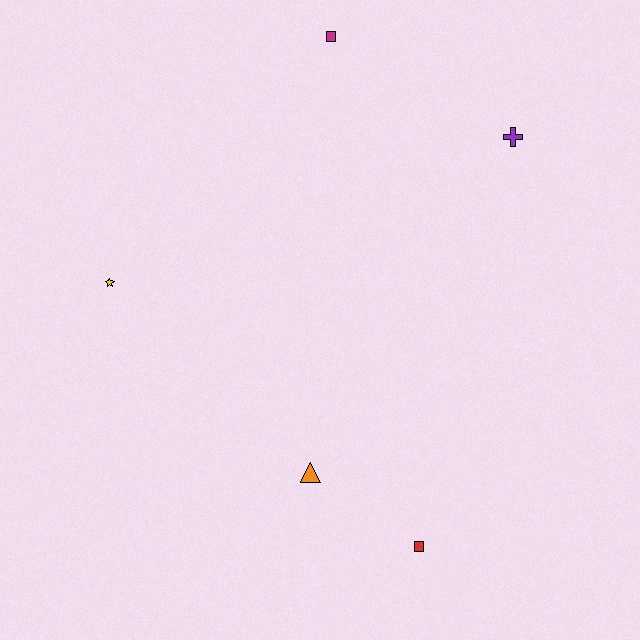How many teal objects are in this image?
There are no teal objects.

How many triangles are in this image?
There is 1 triangle.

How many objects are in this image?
There are 5 objects.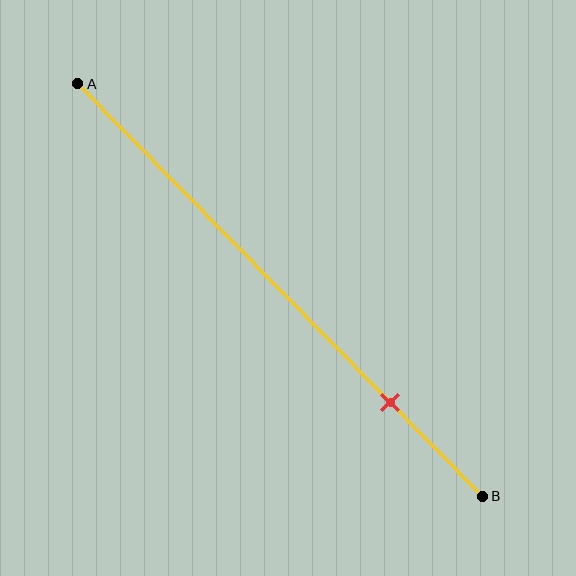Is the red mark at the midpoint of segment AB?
No, the mark is at about 75% from A, not at the 50% midpoint.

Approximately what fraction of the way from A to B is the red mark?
The red mark is approximately 75% of the way from A to B.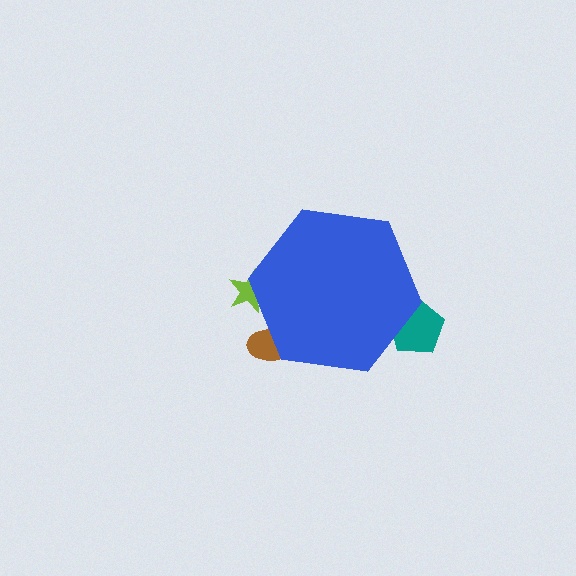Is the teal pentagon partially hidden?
Yes, the teal pentagon is partially hidden behind the blue hexagon.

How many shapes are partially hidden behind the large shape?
3 shapes are partially hidden.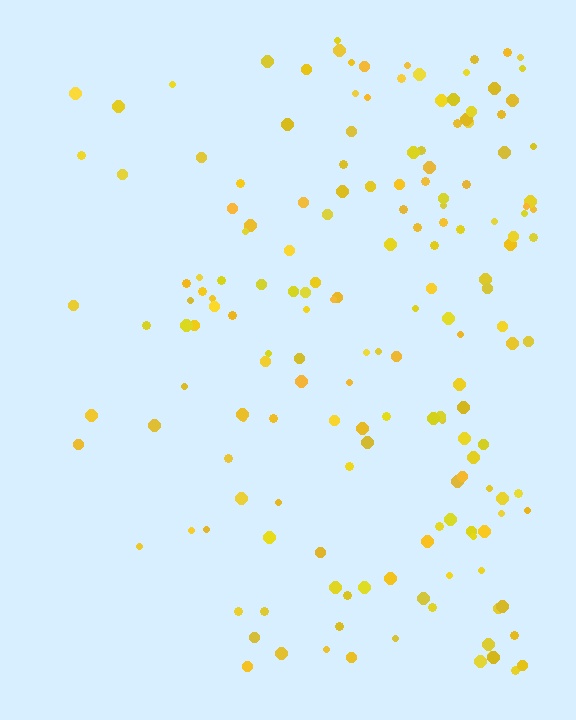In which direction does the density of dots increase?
From left to right, with the right side densest.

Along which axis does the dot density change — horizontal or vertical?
Horizontal.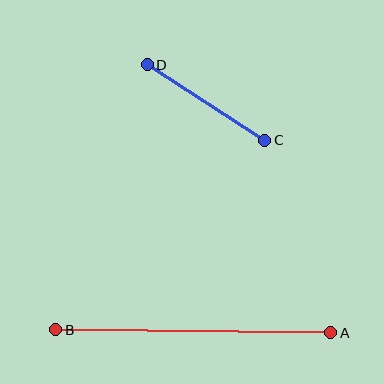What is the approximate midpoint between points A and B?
The midpoint is at approximately (193, 331) pixels.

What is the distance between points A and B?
The distance is approximately 275 pixels.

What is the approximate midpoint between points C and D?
The midpoint is at approximately (206, 103) pixels.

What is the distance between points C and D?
The distance is approximately 139 pixels.